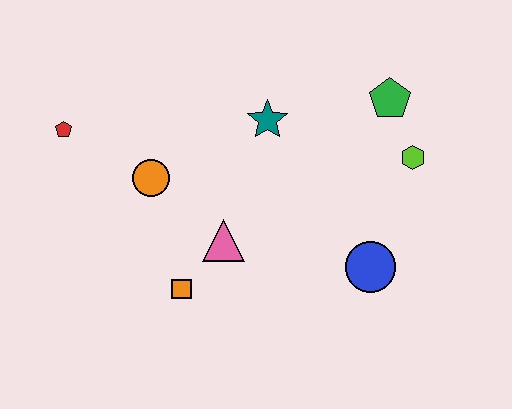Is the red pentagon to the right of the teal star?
No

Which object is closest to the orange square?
The pink triangle is closest to the orange square.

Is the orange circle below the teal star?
Yes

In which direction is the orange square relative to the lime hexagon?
The orange square is to the left of the lime hexagon.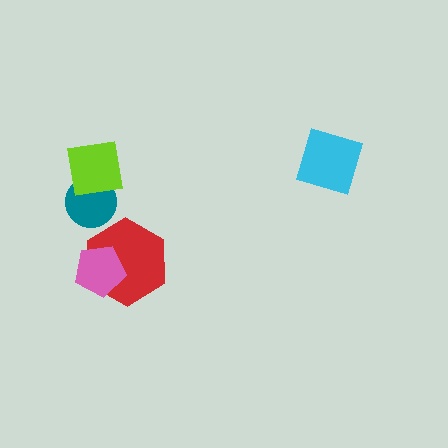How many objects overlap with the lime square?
1 object overlaps with the lime square.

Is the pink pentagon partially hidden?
No, no other shape covers it.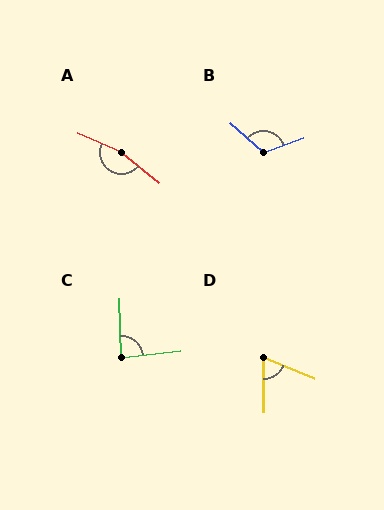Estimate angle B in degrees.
Approximately 118 degrees.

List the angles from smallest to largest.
D (68°), C (85°), B (118°), A (164°).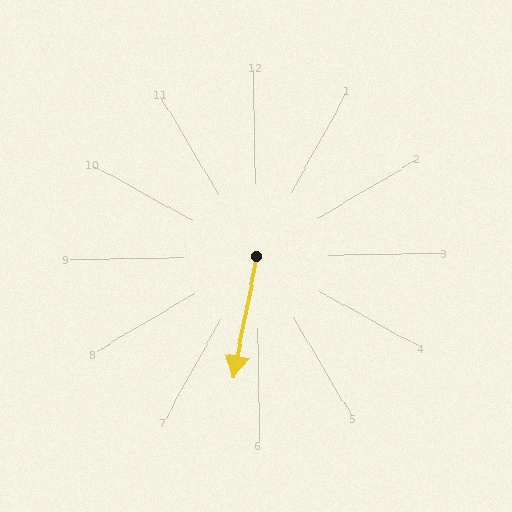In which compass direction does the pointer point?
South.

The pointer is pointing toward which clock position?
Roughly 6 o'clock.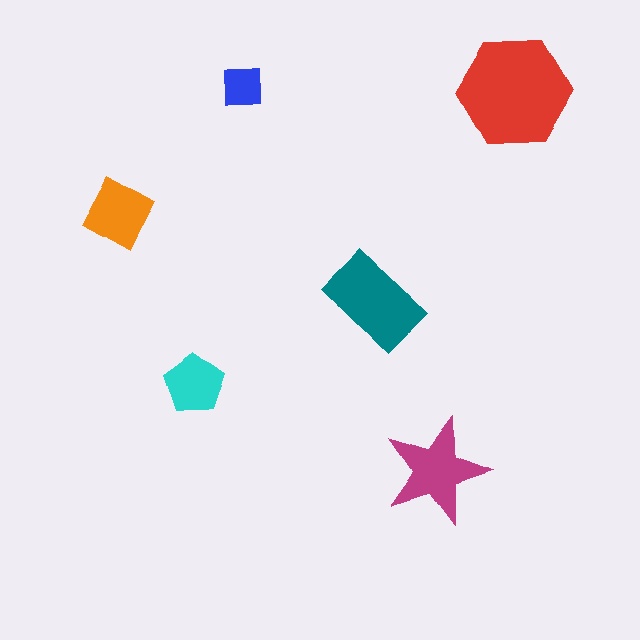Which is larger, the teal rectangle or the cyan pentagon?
The teal rectangle.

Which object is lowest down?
The magenta star is bottommost.